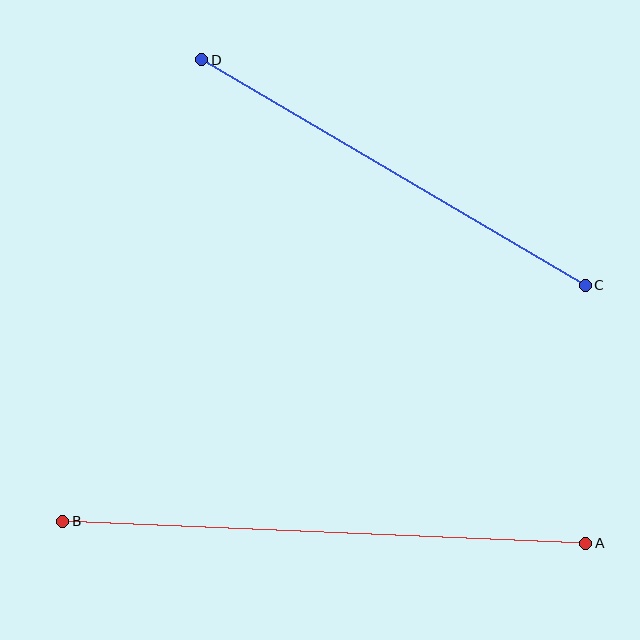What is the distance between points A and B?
The distance is approximately 523 pixels.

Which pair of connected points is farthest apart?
Points A and B are farthest apart.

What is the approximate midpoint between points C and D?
The midpoint is at approximately (394, 172) pixels.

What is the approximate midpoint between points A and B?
The midpoint is at approximately (324, 532) pixels.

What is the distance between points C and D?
The distance is approximately 445 pixels.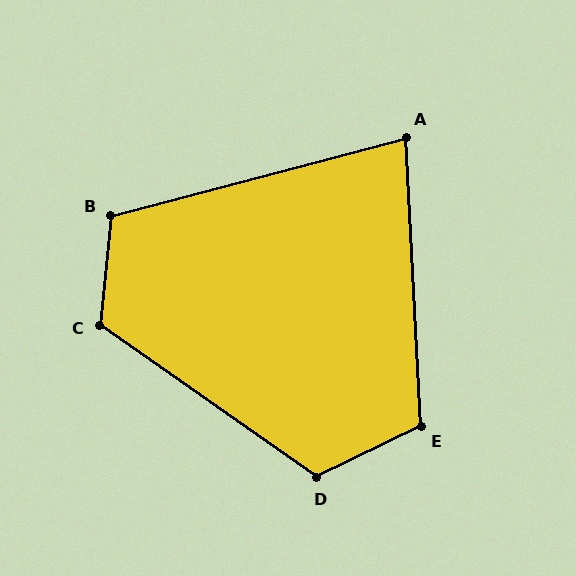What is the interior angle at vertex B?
Approximately 110 degrees (obtuse).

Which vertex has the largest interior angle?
C, at approximately 120 degrees.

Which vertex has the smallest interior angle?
A, at approximately 78 degrees.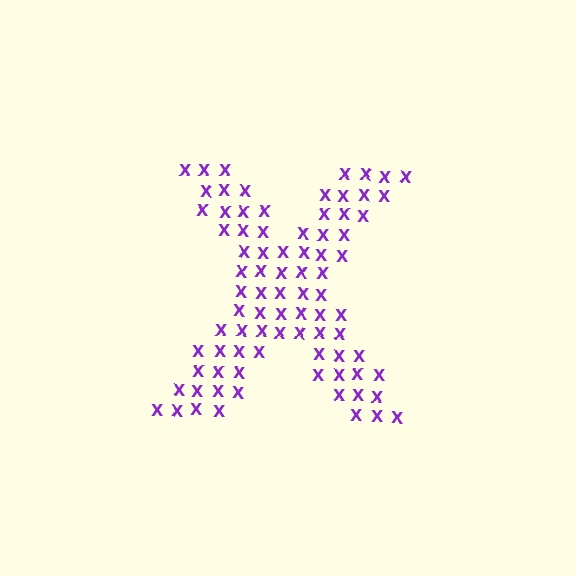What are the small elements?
The small elements are letter X's.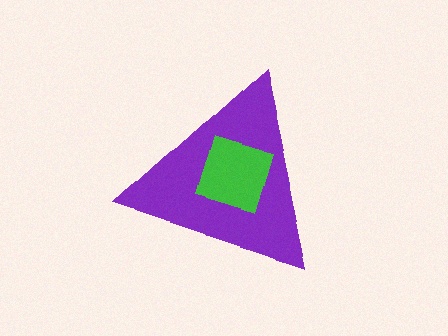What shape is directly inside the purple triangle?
The green diamond.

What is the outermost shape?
The purple triangle.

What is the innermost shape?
The green diamond.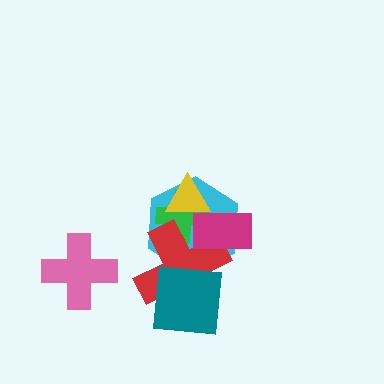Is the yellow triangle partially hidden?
Yes, it is partially covered by another shape.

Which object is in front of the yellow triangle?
The magenta rectangle is in front of the yellow triangle.